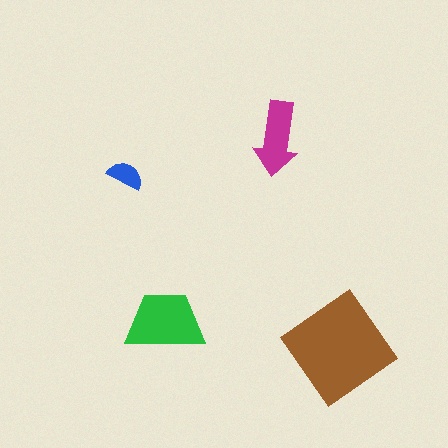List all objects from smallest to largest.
The blue semicircle, the magenta arrow, the green trapezoid, the brown diamond.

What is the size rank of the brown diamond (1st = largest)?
1st.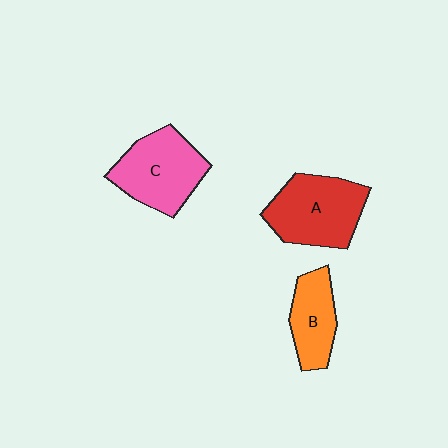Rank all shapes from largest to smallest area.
From largest to smallest: A (red), C (pink), B (orange).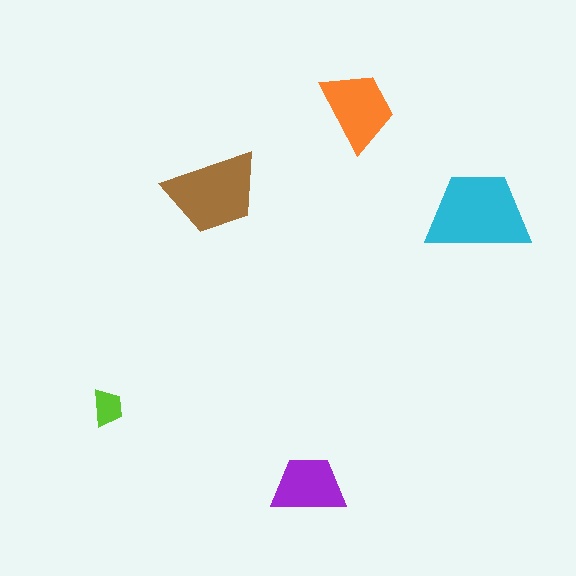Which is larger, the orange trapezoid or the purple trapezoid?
The orange one.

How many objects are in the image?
There are 5 objects in the image.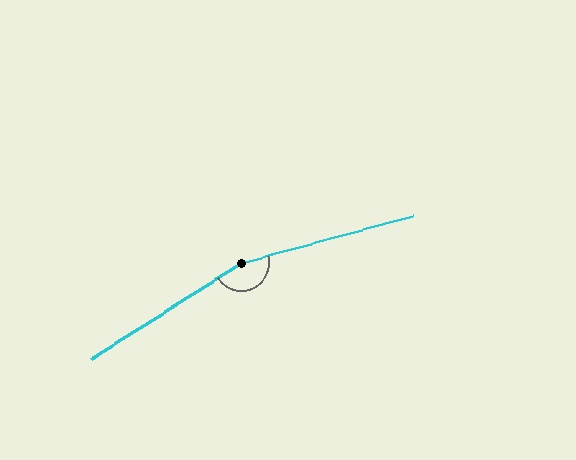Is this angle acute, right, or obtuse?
It is obtuse.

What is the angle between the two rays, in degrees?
Approximately 163 degrees.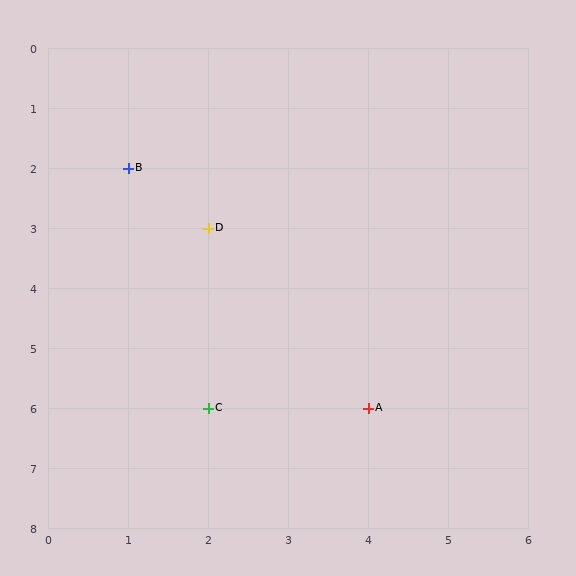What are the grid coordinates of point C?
Point C is at grid coordinates (2, 6).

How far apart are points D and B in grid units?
Points D and B are 1 column and 1 row apart (about 1.4 grid units diagonally).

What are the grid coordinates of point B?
Point B is at grid coordinates (1, 2).